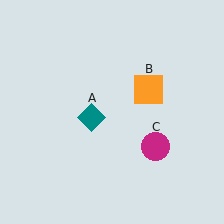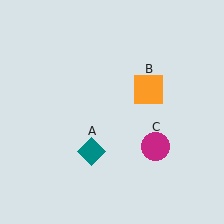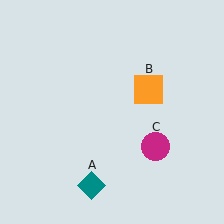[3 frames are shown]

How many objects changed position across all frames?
1 object changed position: teal diamond (object A).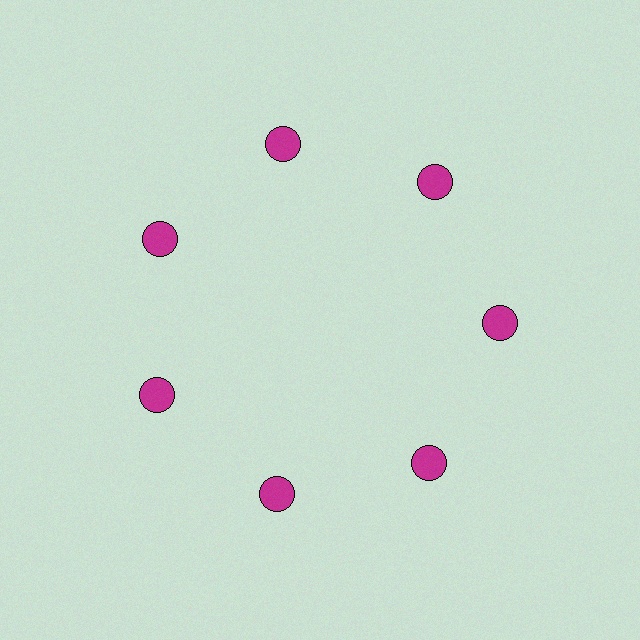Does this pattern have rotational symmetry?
Yes, this pattern has 7-fold rotational symmetry. It looks the same after rotating 51 degrees around the center.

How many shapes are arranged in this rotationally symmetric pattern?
There are 7 shapes, arranged in 7 groups of 1.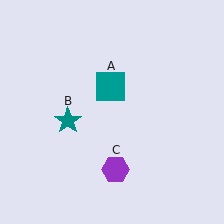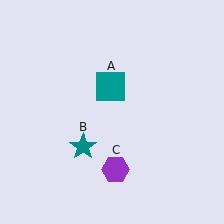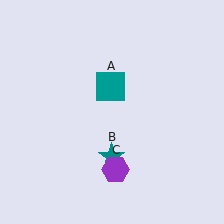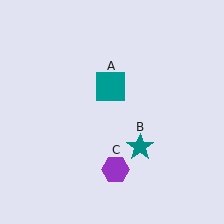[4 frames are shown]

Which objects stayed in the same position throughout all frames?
Teal square (object A) and purple hexagon (object C) remained stationary.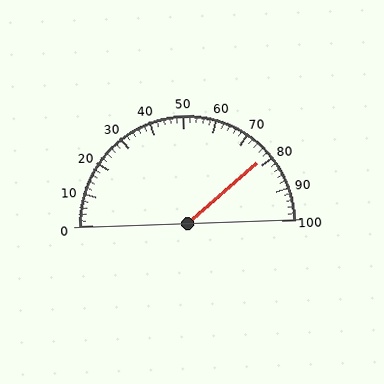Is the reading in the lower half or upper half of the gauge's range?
The reading is in the upper half of the range (0 to 100).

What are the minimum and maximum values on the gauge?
The gauge ranges from 0 to 100.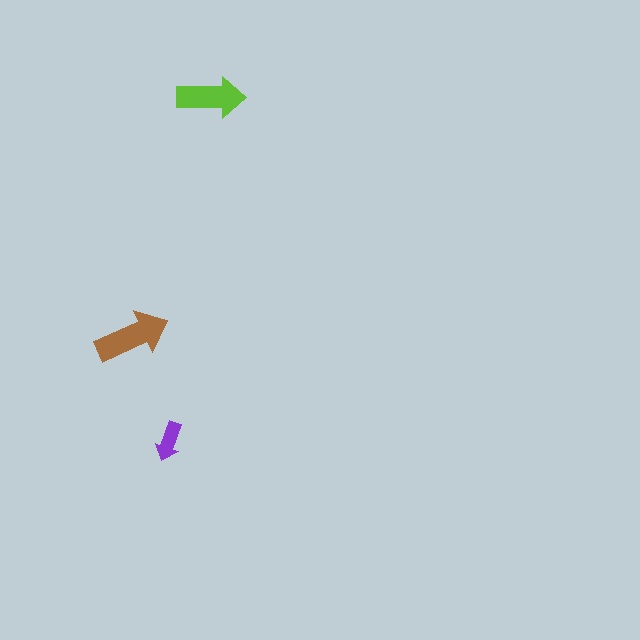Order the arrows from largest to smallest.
the brown one, the lime one, the purple one.